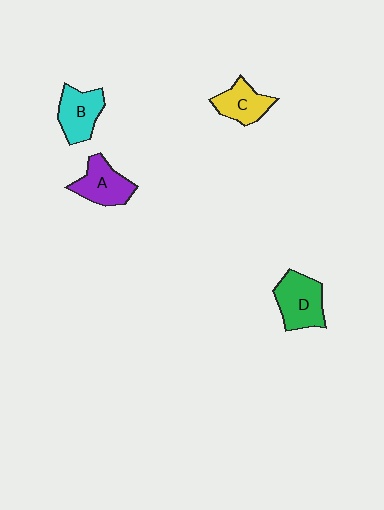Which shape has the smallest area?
Shape C (yellow).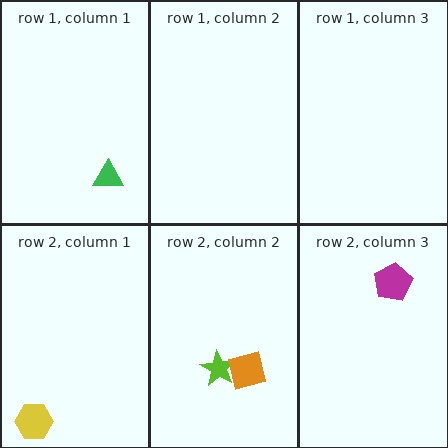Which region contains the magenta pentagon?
The row 2, column 3 region.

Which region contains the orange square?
The row 2, column 2 region.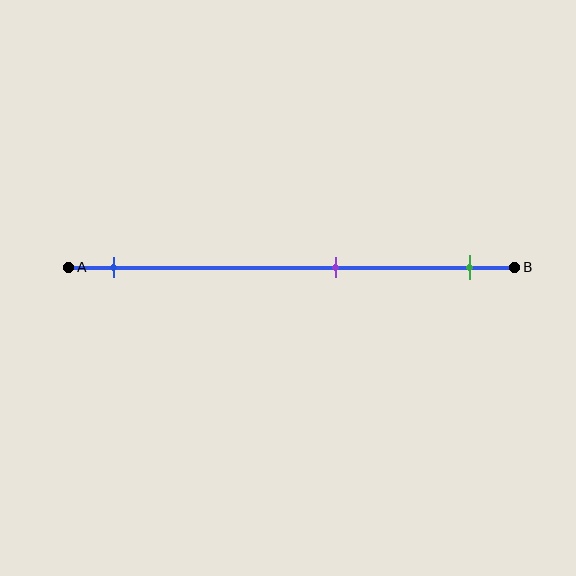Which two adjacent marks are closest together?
The purple and green marks are the closest adjacent pair.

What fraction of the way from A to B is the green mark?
The green mark is approximately 90% (0.9) of the way from A to B.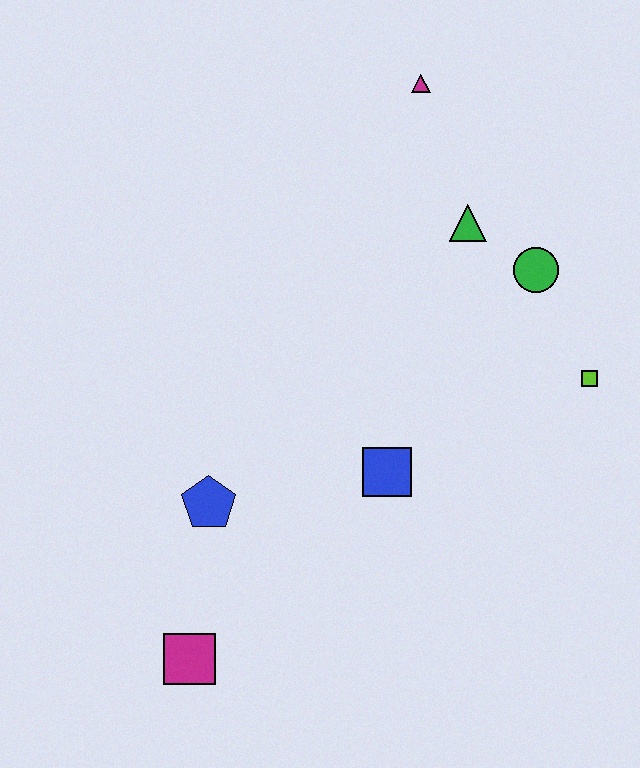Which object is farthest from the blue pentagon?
The magenta triangle is farthest from the blue pentagon.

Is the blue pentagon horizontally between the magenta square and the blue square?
Yes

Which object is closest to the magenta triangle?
The green triangle is closest to the magenta triangle.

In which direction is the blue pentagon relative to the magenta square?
The blue pentagon is above the magenta square.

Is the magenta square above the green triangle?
No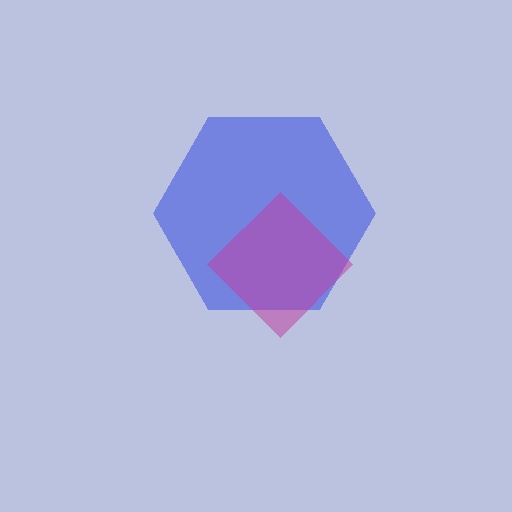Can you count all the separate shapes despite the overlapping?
Yes, there are 2 separate shapes.